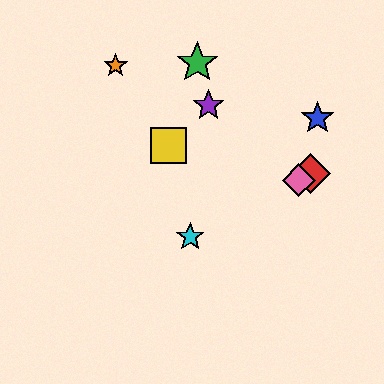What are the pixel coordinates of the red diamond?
The red diamond is at (311, 174).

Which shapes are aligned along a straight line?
The red diamond, the cyan star, the pink diamond are aligned along a straight line.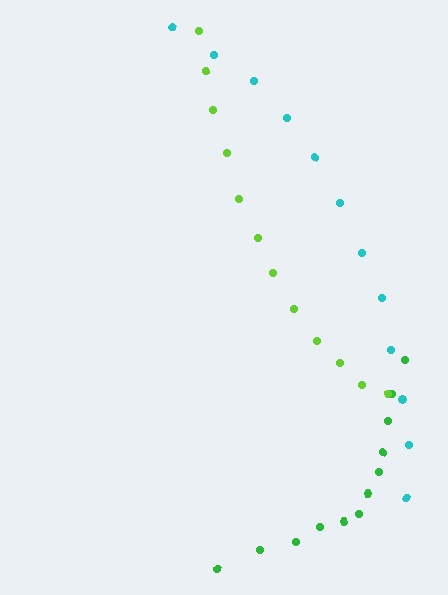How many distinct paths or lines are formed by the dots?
There are 3 distinct paths.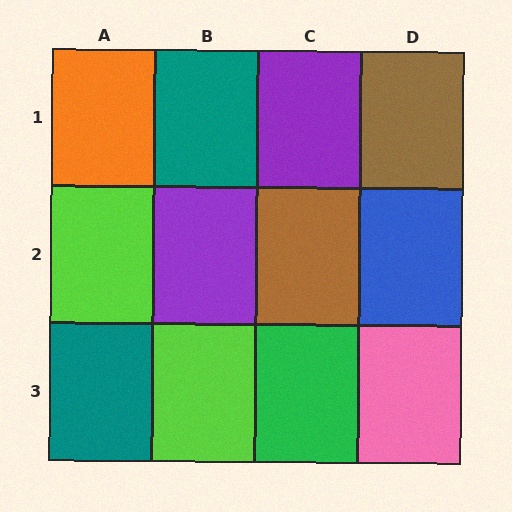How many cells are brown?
2 cells are brown.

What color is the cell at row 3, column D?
Pink.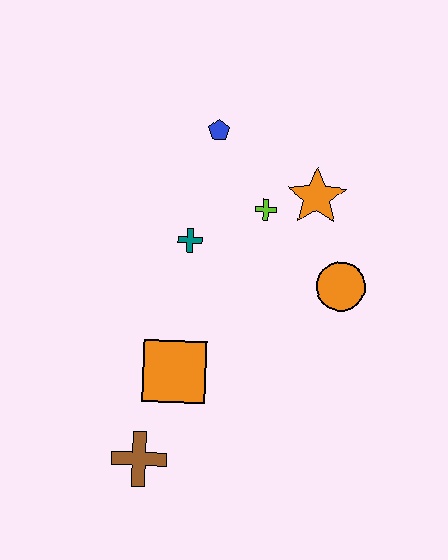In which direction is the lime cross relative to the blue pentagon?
The lime cross is below the blue pentagon.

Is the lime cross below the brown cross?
No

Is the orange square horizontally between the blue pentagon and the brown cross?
Yes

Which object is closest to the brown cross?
The orange square is closest to the brown cross.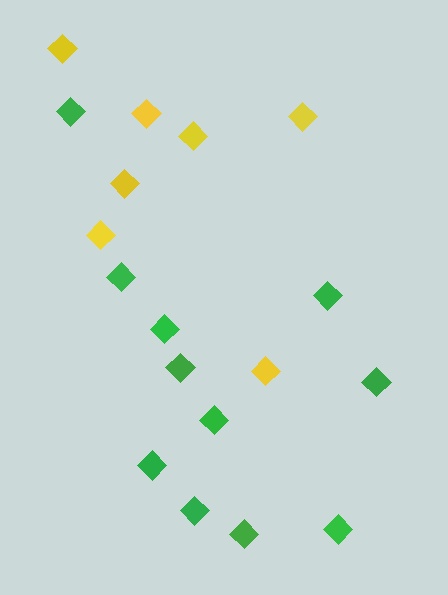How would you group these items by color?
There are 2 groups: one group of green diamonds (11) and one group of yellow diamonds (7).